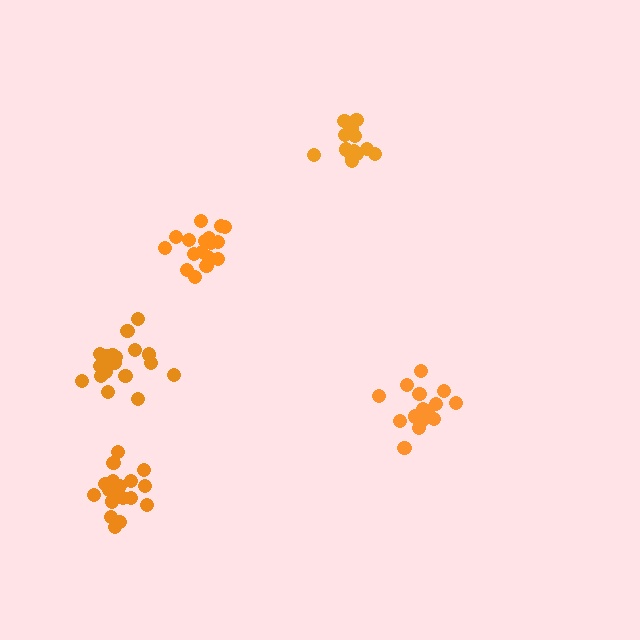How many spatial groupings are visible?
There are 5 spatial groupings.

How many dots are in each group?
Group 1: 13 dots, Group 2: 17 dots, Group 3: 19 dots, Group 4: 17 dots, Group 5: 18 dots (84 total).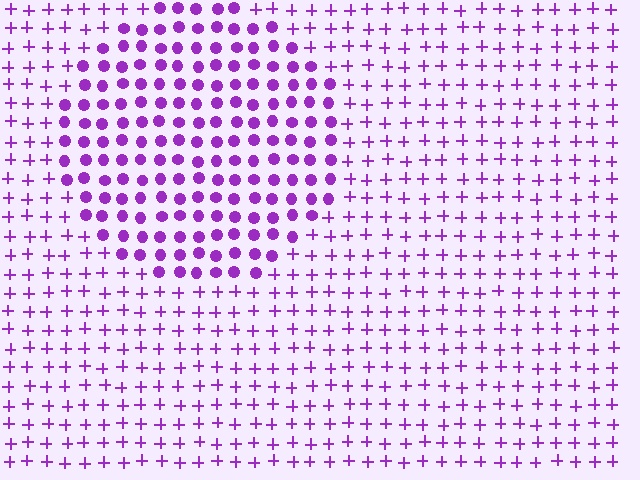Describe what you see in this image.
The image is filled with small purple elements arranged in a uniform grid. A circle-shaped region contains circles, while the surrounding area contains plus signs. The boundary is defined purely by the change in element shape.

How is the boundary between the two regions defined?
The boundary is defined by a change in element shape: circles inside vs. plus signs outside. All elements share the same color and spacing.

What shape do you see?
I see a circle.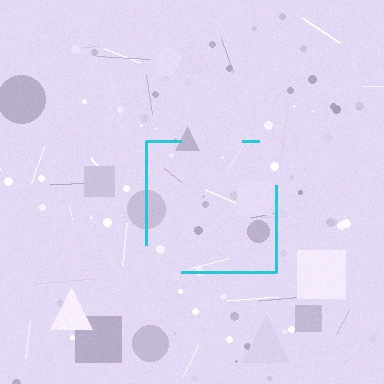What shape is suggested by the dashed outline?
The dashed outline suggests a square.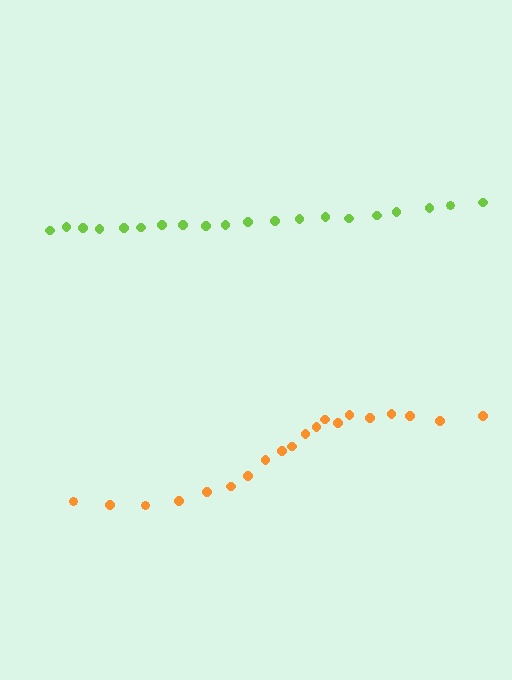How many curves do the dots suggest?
There are 2 distinct paths.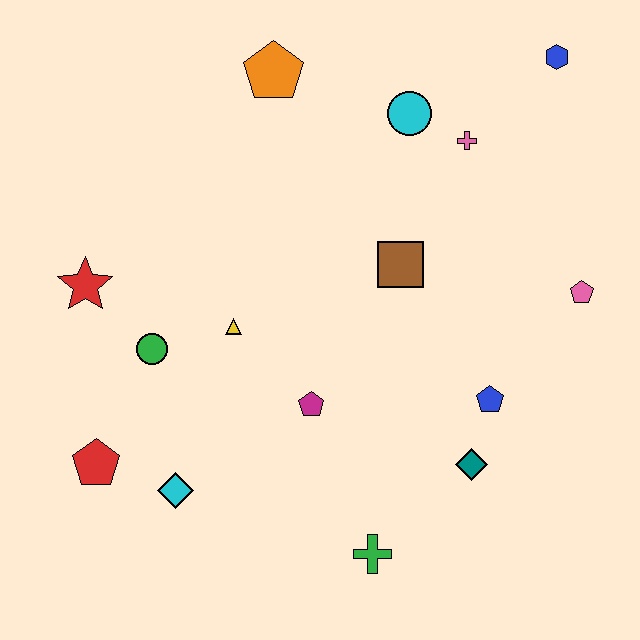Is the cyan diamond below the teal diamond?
Yes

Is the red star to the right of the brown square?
No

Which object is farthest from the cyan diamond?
The blue hexagon is farthest from the cyan diamond.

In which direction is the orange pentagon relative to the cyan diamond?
The orange pentagon is above the cyan diamond.